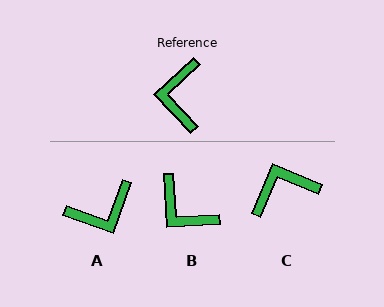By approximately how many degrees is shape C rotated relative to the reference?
Approximately 66 degrees clockwise.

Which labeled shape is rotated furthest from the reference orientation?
A, about 117 degrees away.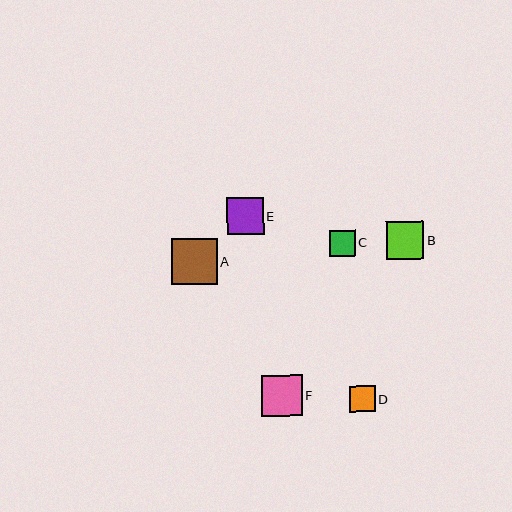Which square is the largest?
Square A is the largest with a size of approximately 45 pixels.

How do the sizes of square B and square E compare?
Square B and square E are approximately the same size.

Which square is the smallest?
Square D is the smallest with a size of approximately 26 pixels.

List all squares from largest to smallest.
From largest to smallest: A, F, B, E, C, D.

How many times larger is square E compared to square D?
Square E is approximately 1.4 times the size of square D.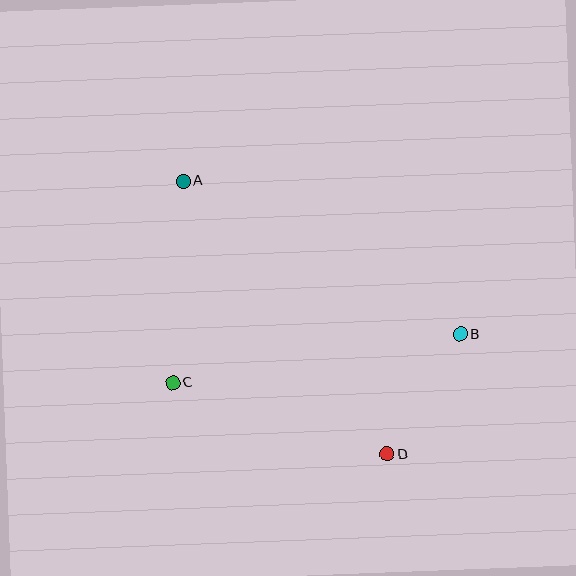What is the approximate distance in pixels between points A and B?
The distance between A and B is approximately 316 pixels.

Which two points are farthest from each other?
Points A and D are farthest from each other.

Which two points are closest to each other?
Points B and D are closest to each other.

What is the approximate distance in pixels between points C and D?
The distance between C and D is approximately 226 pixels.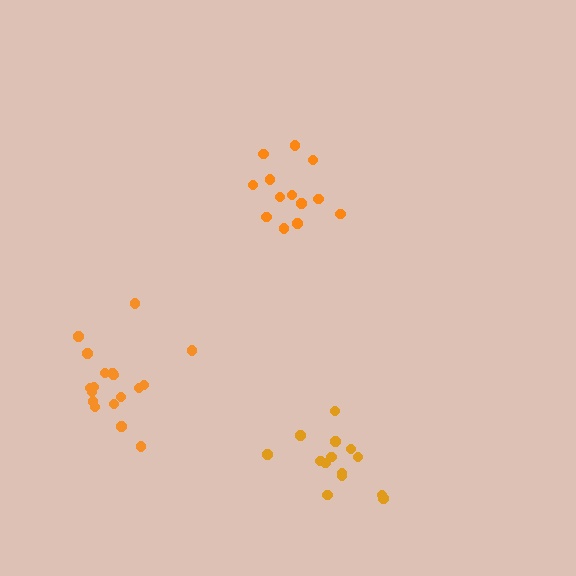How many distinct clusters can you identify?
There are 3 distinct clusters.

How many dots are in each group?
Group 1: 14 dots, Group 2: 13 dots, Group 3: 18 dots (45 total).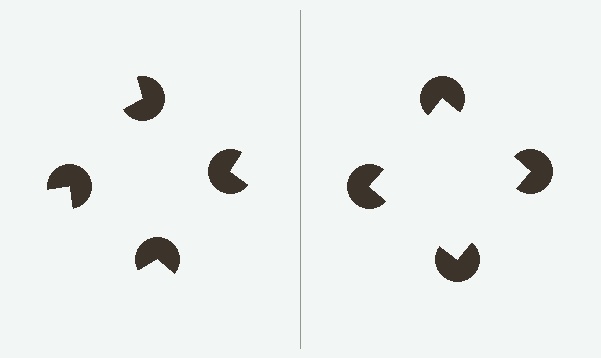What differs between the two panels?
The pac-man discs are positioned identically on both sides; only the wedge orientations differ. On the right they align to a square; on the left they are misaligned.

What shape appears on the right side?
An illusory square.